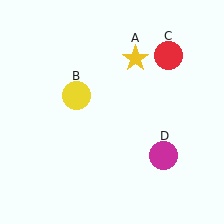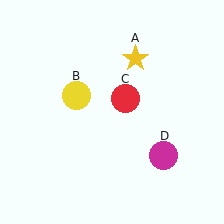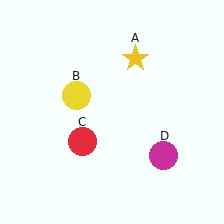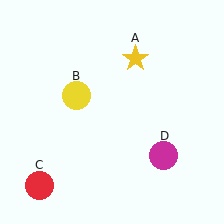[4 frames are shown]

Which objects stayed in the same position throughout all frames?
Yellow star (object A) and yellow circle (object B) and magenta circle (object D) remained stationary.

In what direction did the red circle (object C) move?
The red circle (object C) moved down and to the left.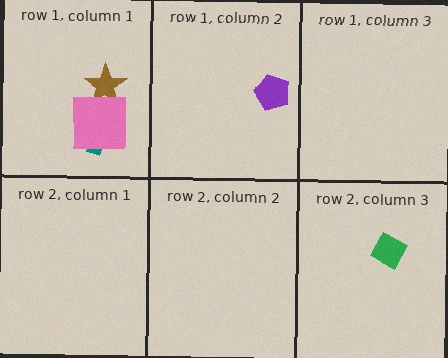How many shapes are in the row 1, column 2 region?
1.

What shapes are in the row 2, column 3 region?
The green diamond.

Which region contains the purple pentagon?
The row 1, column 2 region.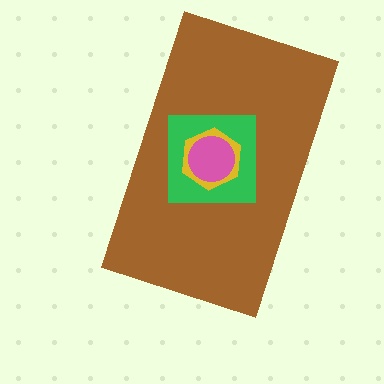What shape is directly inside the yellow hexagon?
The pink circle.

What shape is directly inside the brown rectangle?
The green square.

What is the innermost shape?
The pink circle.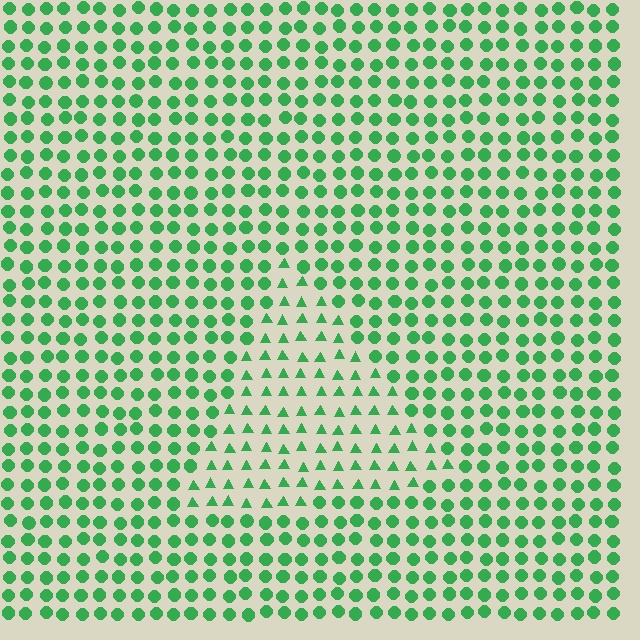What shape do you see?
I see a triangle.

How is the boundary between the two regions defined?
The boundary is defined by a change in element shape: triangles inside vs. circles outside. All elements share the same color and spacing.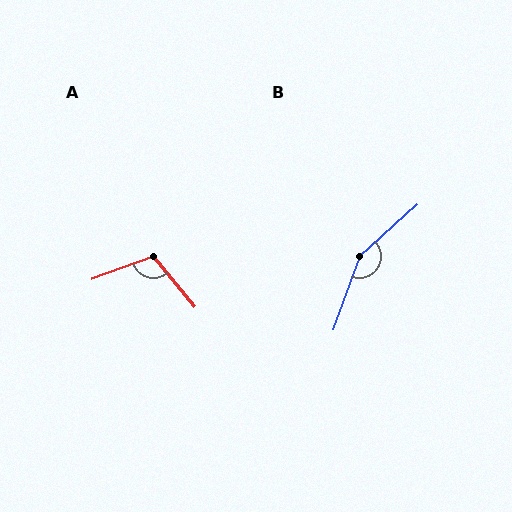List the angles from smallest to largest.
A (109°), B (152°).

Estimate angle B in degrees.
Approximately 152 degrees.